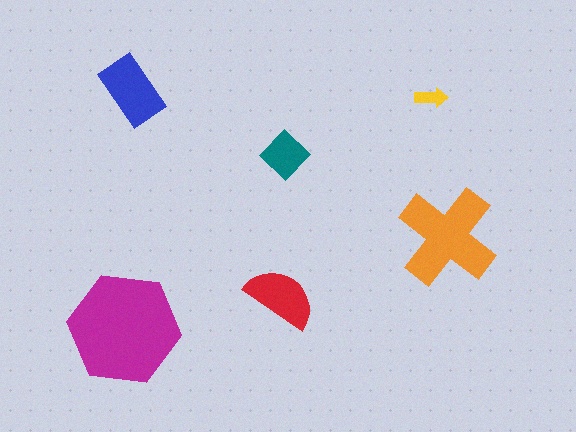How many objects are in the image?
There are 6 objects in the image.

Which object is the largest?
The magenta hexagon.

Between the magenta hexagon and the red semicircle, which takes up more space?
The magenta hexagon.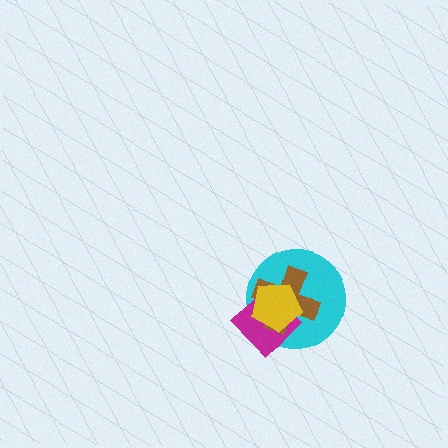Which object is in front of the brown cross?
The yellow pentagon is in front of the brown cross.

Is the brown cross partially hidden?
Yes, it is partially covered by another shape.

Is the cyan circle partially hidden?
Yes, it is partially covered by another shape.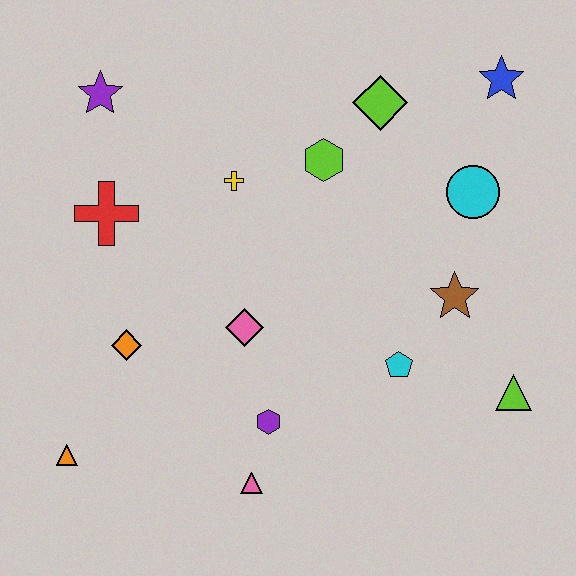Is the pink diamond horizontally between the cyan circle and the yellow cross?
Yes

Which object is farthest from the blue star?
The orange triangle is farthest from the blue star.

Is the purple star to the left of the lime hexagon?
Yes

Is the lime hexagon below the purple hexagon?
No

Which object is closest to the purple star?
The red cross is closest to the purple star.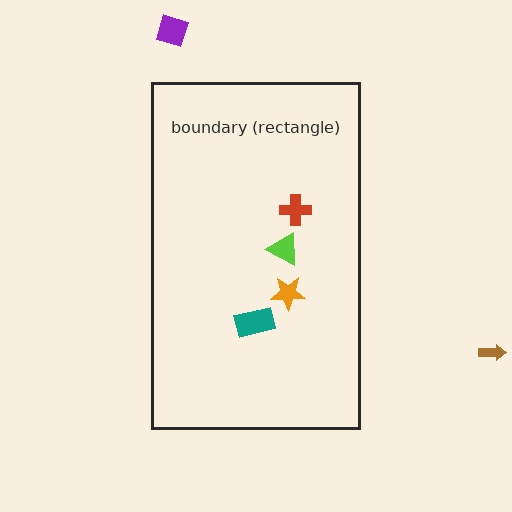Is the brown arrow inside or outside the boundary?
Outside.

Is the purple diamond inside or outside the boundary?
Outside.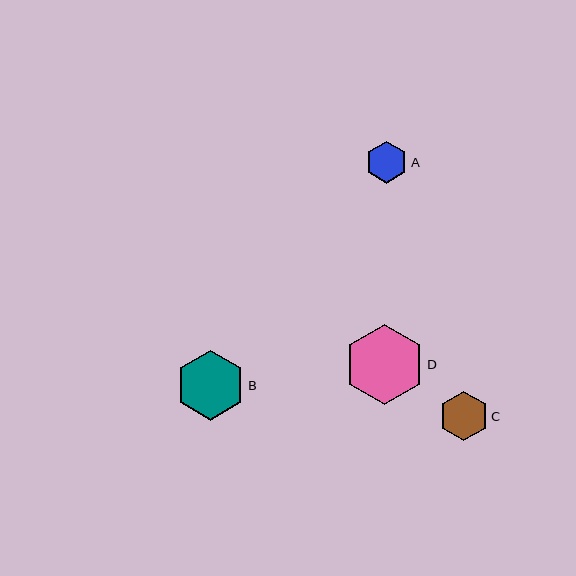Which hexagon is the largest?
Hexagon D is the largest with a size of approximately 80 pixels.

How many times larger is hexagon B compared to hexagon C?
Hexagon B is approximately 1.4 times the size of hexagon C.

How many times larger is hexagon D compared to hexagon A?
Hexagon D is approximately 1.9 times the size of hexagon A.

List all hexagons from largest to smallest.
From largest to smallest: D, B, C, A.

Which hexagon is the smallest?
Hexagon A is the smallest with a size of approximately 42 pixels.